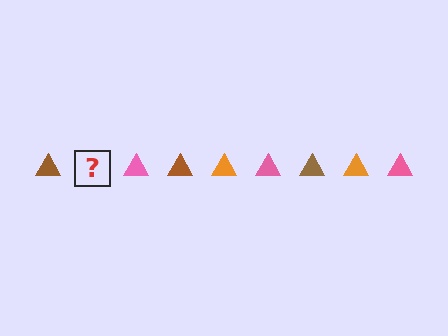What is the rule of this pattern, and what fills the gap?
The rule is that the pattern cycles through brown, orange, pink triangles. The gap should be filled with an orange triangle.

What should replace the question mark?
The question mark should be replaced with an orange triangle.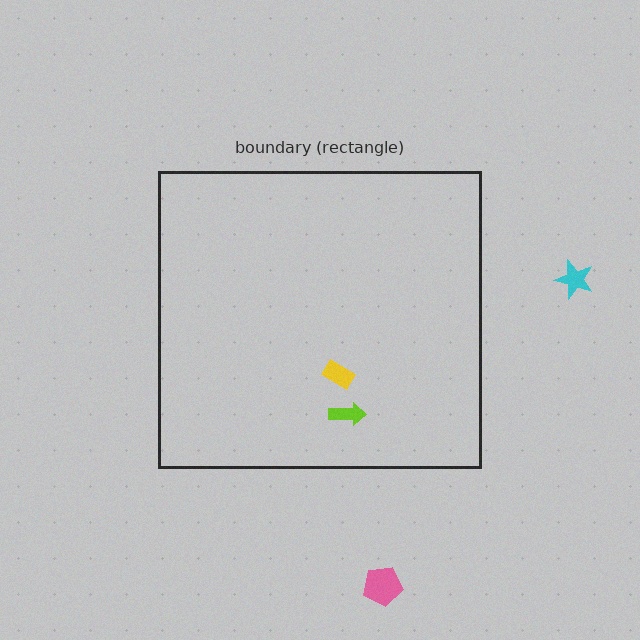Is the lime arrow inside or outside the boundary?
Inside.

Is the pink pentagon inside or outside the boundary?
Outside.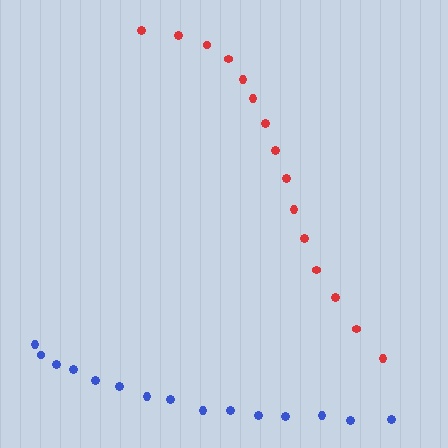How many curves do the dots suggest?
There are 2 distinct paths.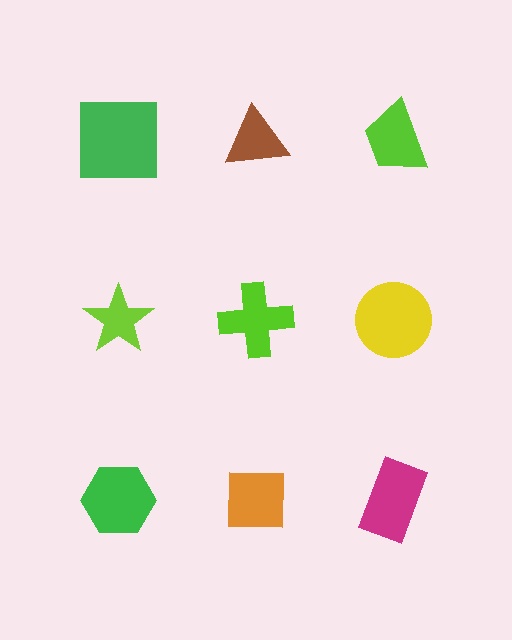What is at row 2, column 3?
A yellow circle.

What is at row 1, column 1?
A green square.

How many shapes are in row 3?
3 shapes.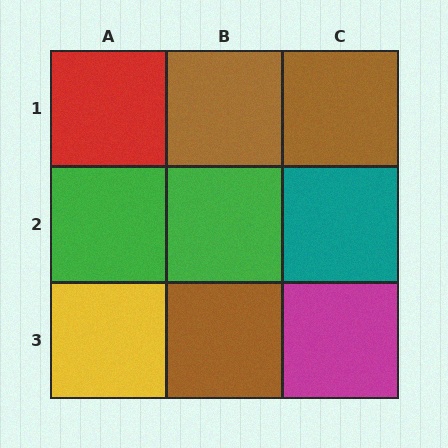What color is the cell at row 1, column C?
Brown.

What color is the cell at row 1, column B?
Brown.